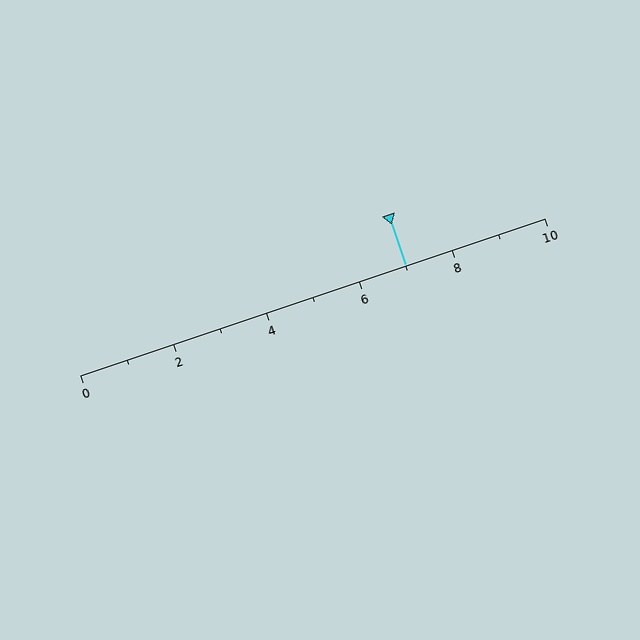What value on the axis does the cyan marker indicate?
The marker indicates approximately 7.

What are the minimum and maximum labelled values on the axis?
The axis runs from 0 to 10.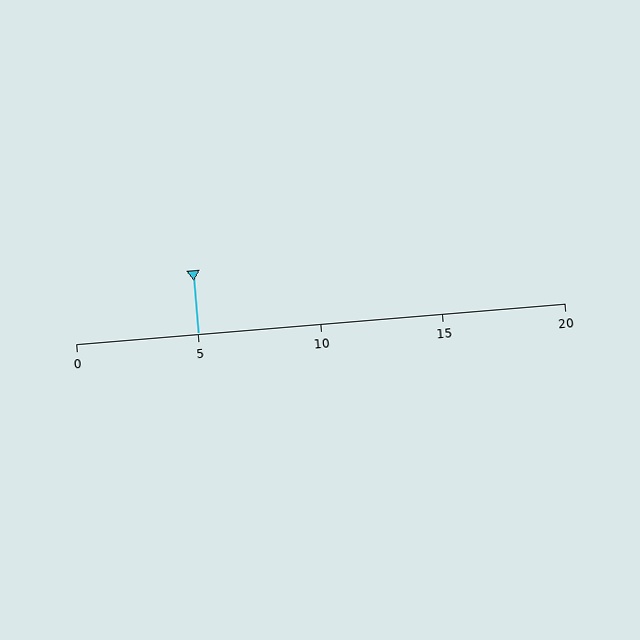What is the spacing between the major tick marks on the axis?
The major ticks are spaced 5 apart.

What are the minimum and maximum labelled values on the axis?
The axis runs from 0 to 20.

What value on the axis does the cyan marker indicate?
The marker indicates approximately 5.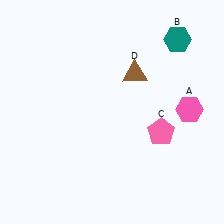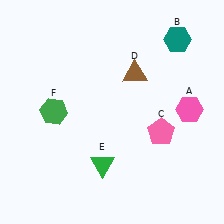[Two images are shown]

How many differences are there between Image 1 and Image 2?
There are 2 differences between the two images.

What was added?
A green triangle (E), a green hexagon (F) were added in Image 2.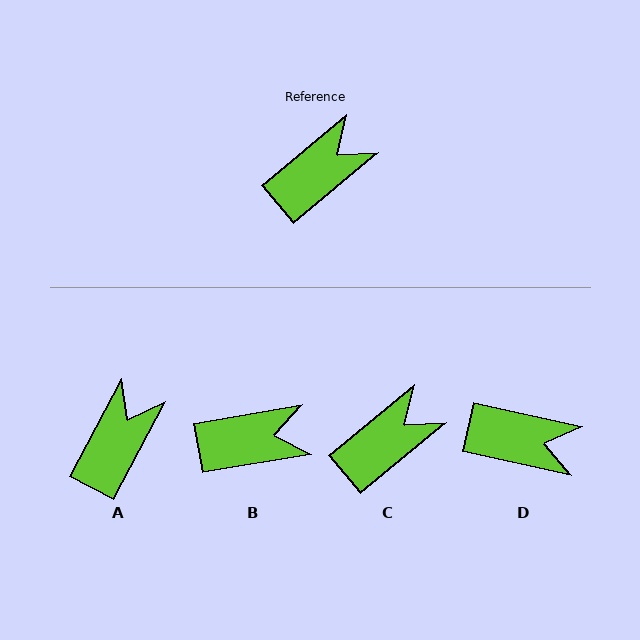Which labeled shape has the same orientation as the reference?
C.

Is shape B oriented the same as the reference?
No, it is off by about 30 degrees.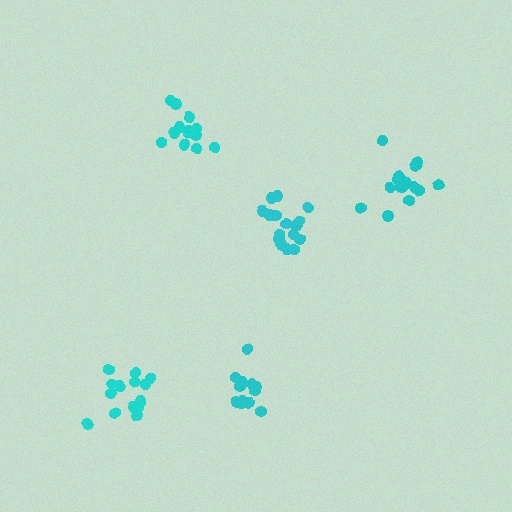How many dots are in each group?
Group 1: 17 dots, Group 2: 12 dots, Group 3: 13 dots, Group 4: 14 dots, Group 5: 17 dots (73 total).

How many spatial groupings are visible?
There are 5 spatial groupings.